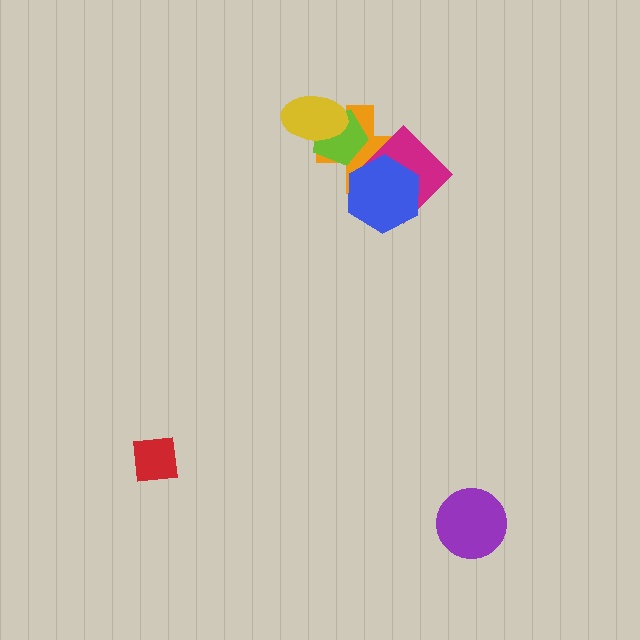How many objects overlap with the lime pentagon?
2 objects overlap with the lime pentagon.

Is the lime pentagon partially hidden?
Yes, it is partially covered by another shape.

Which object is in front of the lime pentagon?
The yellow ellipse is in front of the lime pentagon.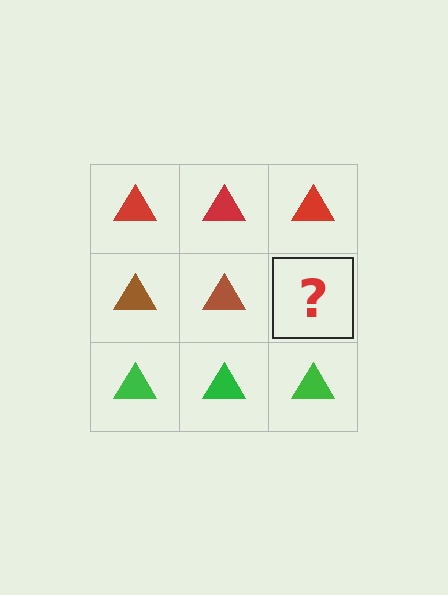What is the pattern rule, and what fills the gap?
The rule is that each row has a consistent color. The gap should be filled with a brown triangle.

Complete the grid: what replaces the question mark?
The question mark should be replaced with a brown triangle.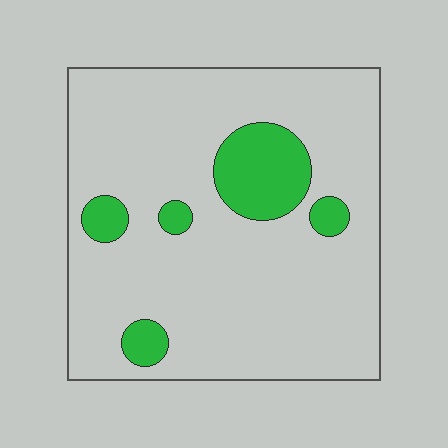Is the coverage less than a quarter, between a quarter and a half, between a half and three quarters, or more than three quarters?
Less than a quarter.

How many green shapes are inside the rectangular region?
5.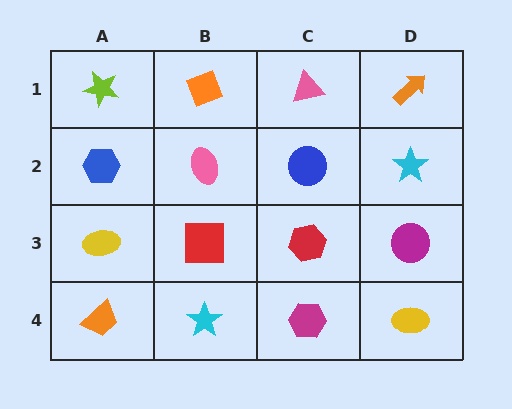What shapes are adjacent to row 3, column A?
A blue hexagon (row 2, column A), an orange trapezoid (row 4, column A), a red square (row 3, column B).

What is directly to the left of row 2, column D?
A blue circle.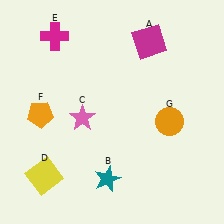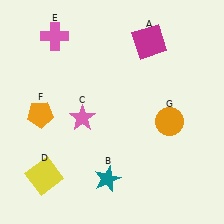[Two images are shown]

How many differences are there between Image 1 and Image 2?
There is 1 difference between the two images.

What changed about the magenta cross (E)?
In Image 1, E is magenta. In Image 2, it changed to pink.